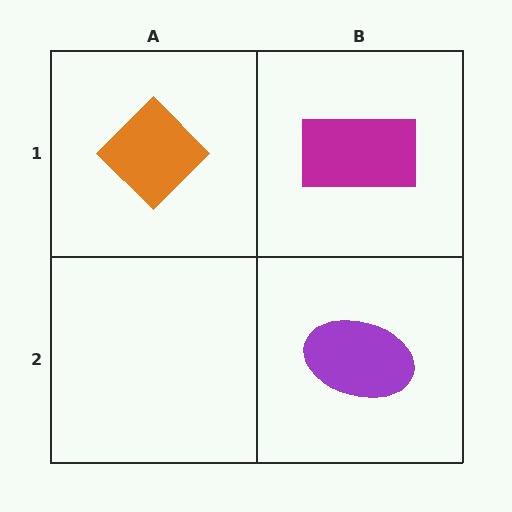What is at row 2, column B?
A purple ellipse.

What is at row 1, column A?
An orange diamond.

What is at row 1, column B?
A magenta rectangle.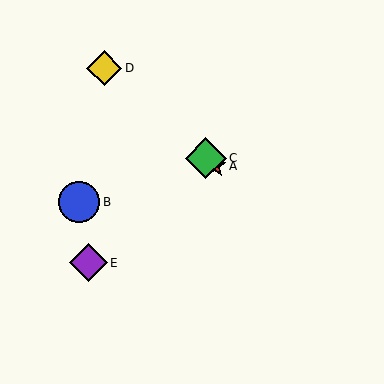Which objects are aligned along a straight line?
Objects A, C, D are aligned along a straight line.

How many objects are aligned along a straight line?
3 objects (A, C, D) are aligned along a straight line.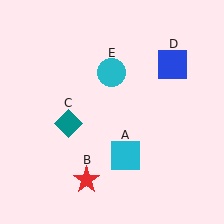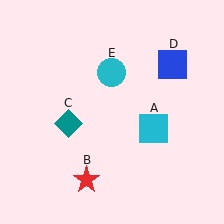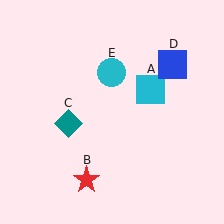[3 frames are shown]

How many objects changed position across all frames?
1 object changed position: cyan square (object A).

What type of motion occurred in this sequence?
The cyan square (object A) rotated counterclockwise around the center of the scene.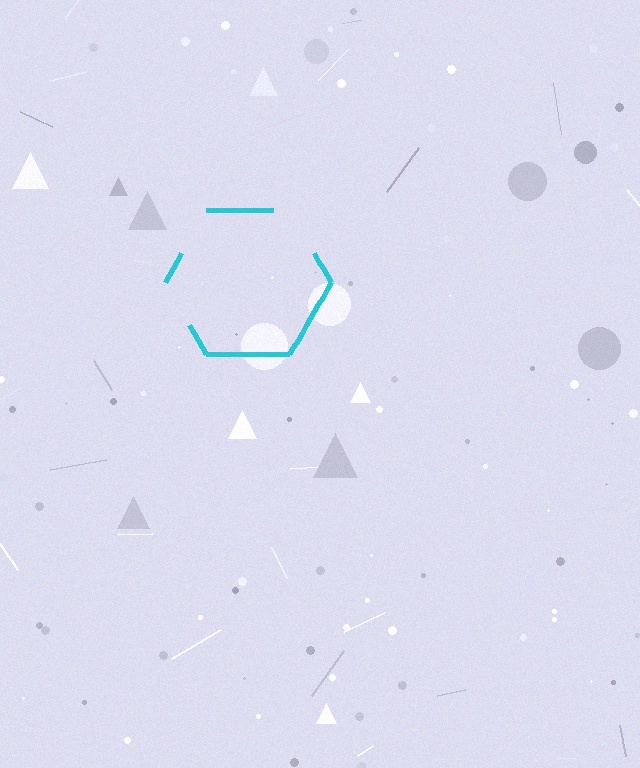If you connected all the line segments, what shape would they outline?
They would outline a hexagon.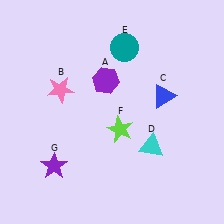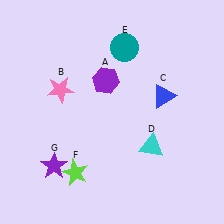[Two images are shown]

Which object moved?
The lime star (F) moved left.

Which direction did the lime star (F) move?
The lime star (F) moved left.